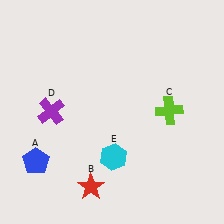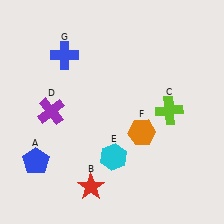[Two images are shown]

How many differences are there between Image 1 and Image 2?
There are 2 differences between the two images.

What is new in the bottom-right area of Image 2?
An orange hexagon (F) was added in the bottom-right area of Image 2.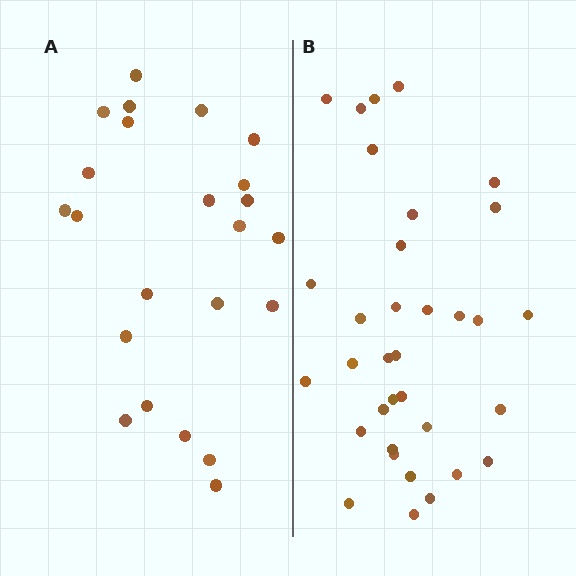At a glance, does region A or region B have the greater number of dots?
Region B (the right region) has more dots.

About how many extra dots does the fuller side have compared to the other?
Region B has roughly 12 or so more dots than region A.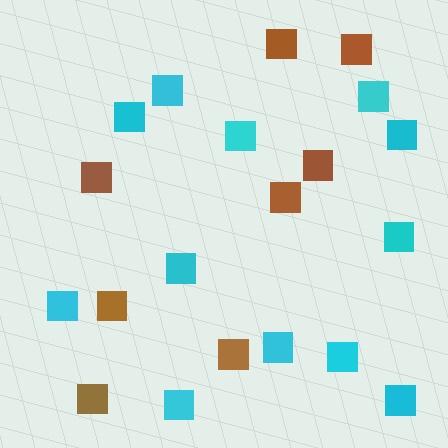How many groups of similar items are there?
There are 2 groups: one group of brown squares (8) and one group of cyan squares (12).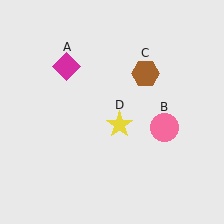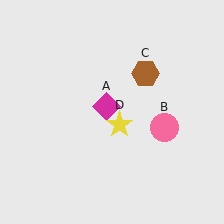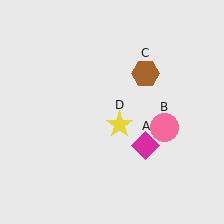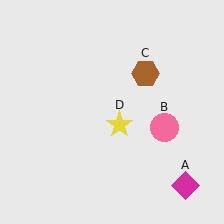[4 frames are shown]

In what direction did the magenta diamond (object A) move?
The magenta diamond (object A) moved down and to the right.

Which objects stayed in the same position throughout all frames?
Pink circle (object B) and brown hexagon (object C) and yellow star (object D) remained stationary.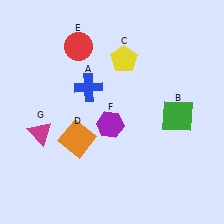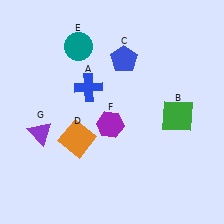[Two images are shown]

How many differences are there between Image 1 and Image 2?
There are 3 differences between the two images.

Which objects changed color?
C changed from yellow to blue. E changed from red to teal. G changed from magenta to purple.